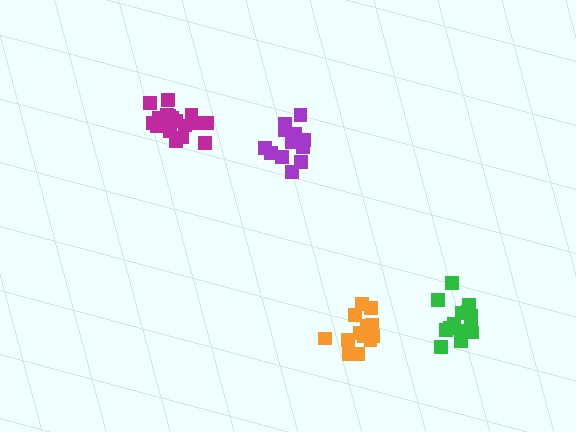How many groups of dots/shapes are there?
There are 4 groups.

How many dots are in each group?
Group 1: 17 dots, Group 2: 14 dots, Group 3: 12 dots, Group 4: 14 dots (57 total).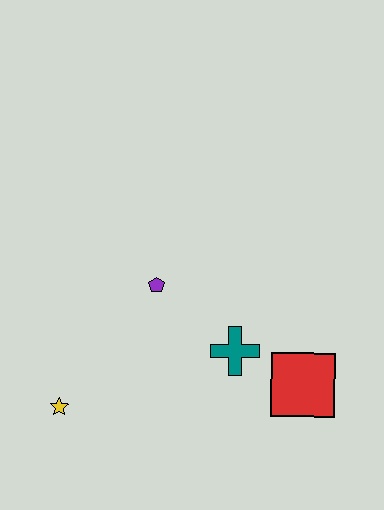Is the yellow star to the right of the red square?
No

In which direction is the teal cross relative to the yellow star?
The teal cross is to the right of the yellow star.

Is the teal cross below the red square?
No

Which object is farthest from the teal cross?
The yellow star is farthest from the teal cross.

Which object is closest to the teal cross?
The red square is closest to the teal cross.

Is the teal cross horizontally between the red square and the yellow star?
Yes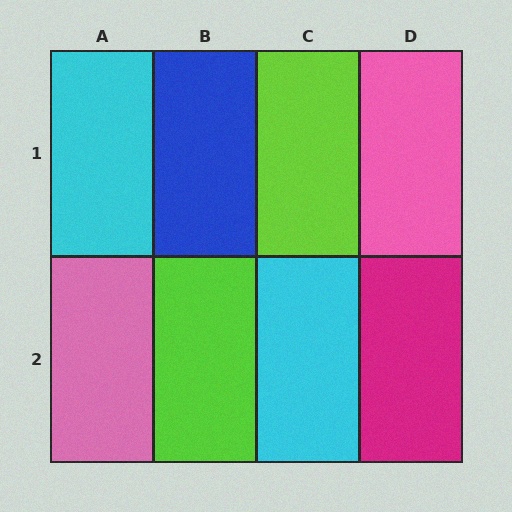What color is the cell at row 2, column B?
Lime.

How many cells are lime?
2 cells are lime.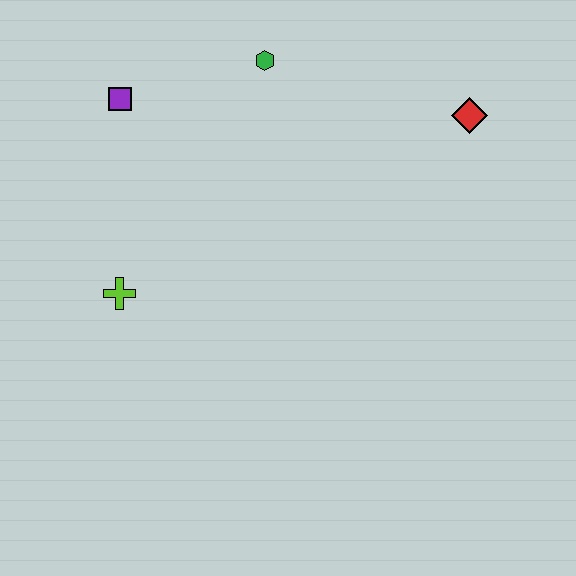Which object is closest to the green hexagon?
The purple square is closest to the green hexagon.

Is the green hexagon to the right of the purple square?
Yes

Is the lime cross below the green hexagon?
Yes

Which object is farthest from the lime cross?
The red diamond is farthest from the lime cross.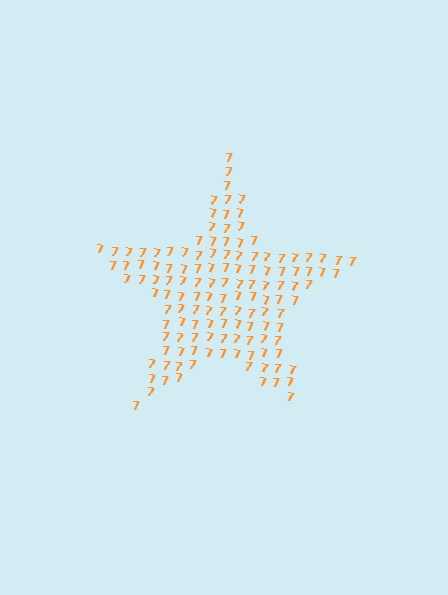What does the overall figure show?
The overall figure shows a star.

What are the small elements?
The small elements are digit 7's.